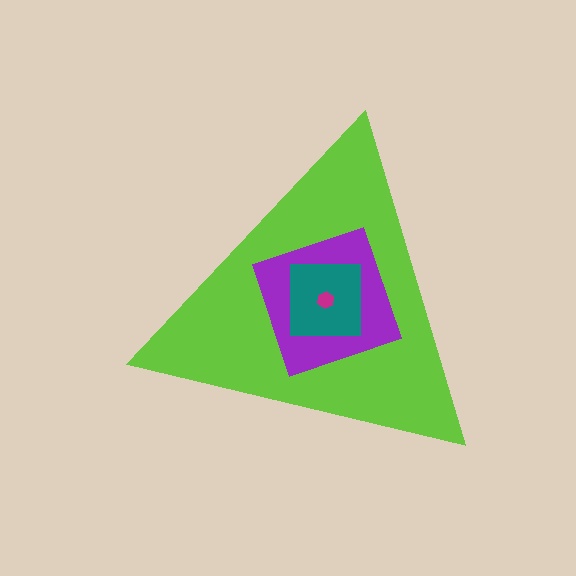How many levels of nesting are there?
4.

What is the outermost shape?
The lime triangle.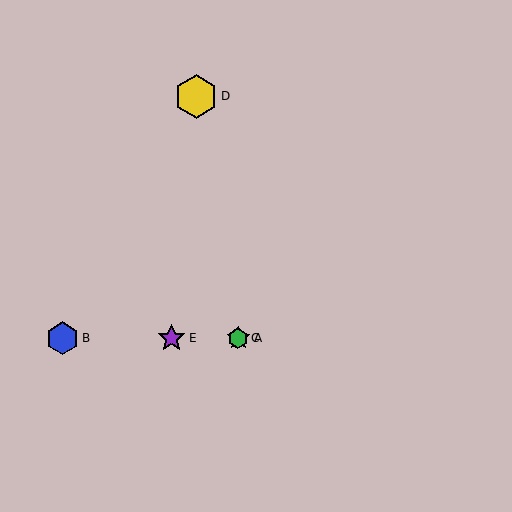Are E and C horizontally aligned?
Yes, both are at y≈338.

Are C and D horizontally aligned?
No, C is at y≈338 and D is at y≈97.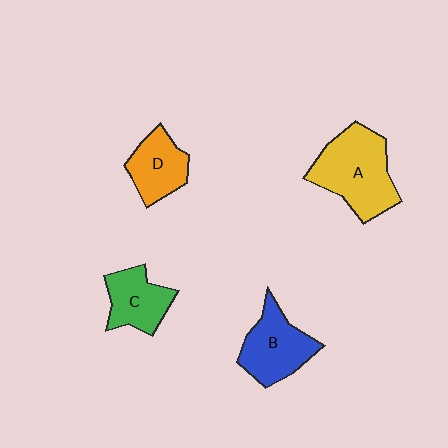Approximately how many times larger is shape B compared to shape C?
Approximately 1.3 times.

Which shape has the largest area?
Shape A (yellow).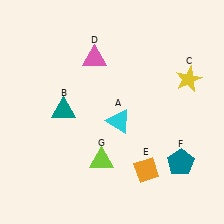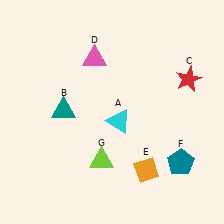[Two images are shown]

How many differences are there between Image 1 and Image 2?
There is 1 difference between the two images.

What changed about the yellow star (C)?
In Image 1, C is yellow. In Image 2, it changed to red.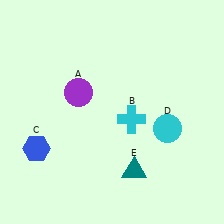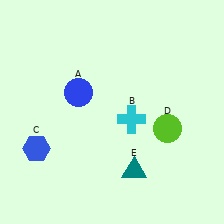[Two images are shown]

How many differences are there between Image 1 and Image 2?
There are 2 differences between the two images.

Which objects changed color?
A changed from purple to blue. D changed from cyan to lime.